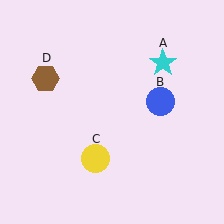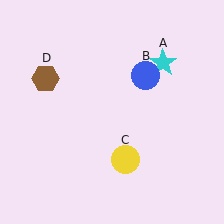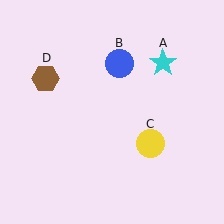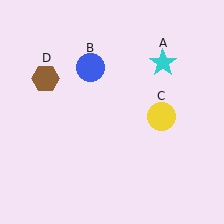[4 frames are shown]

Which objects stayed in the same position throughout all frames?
Cyan star (object A) and brown hexagon (object D) remained stationary.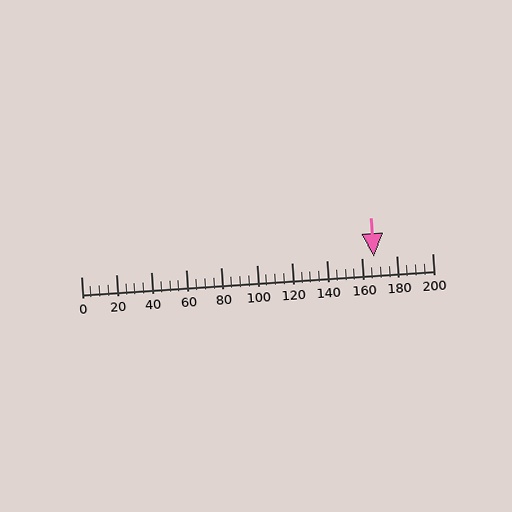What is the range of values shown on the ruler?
The ruler shows values from 0 to 200.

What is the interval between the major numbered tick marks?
The major tick marks are spaced 20 units apart.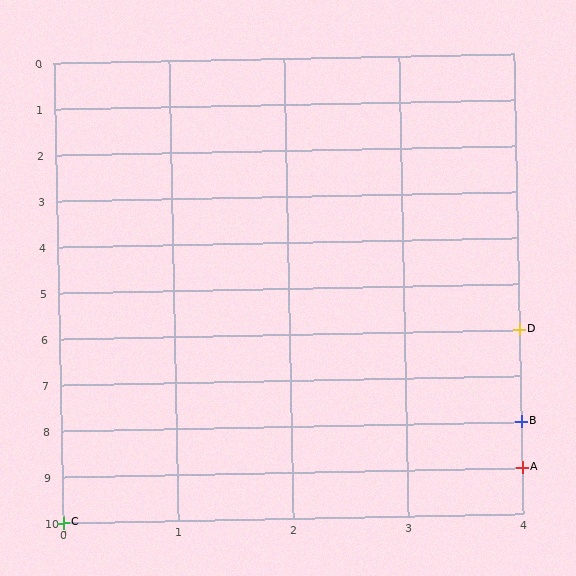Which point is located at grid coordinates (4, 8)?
Point B is at (4, 8).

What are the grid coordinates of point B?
Point B is at grid coordinates (4, 8).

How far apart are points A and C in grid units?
Points A and C are 4 columns and 1 row apart (about 4.1 grid units diagonally).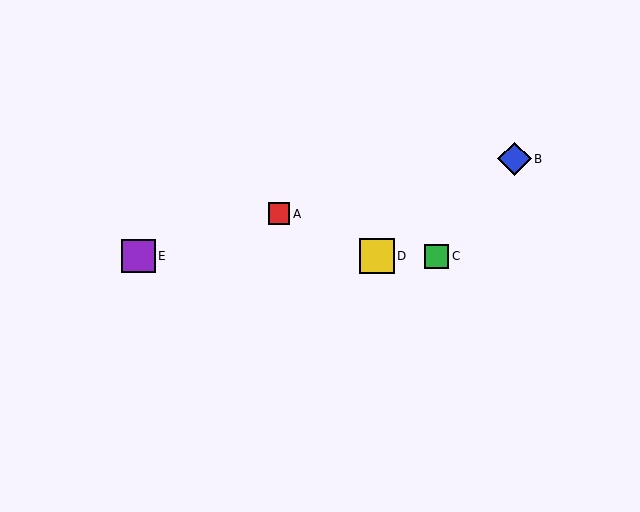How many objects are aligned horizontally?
3 objects (C, D, E) are aligned horizontally.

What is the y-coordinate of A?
Object A is at y≈214.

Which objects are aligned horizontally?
Objects C, D, E are aligned horizontally.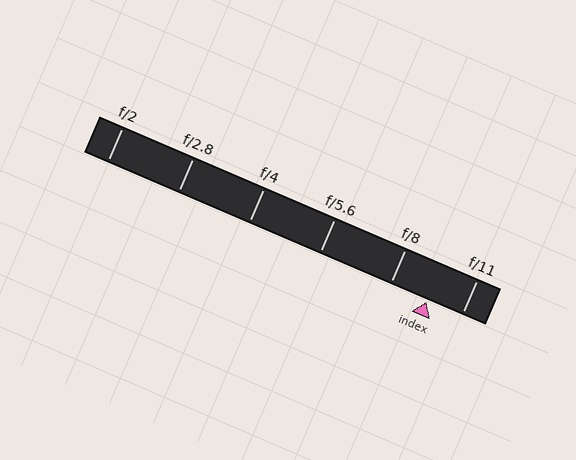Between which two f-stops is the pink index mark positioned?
The index mark is between f/8 and f/11.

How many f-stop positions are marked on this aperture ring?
There are 6 f-stop positions marked.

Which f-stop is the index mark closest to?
The index mark is closest to f/11.